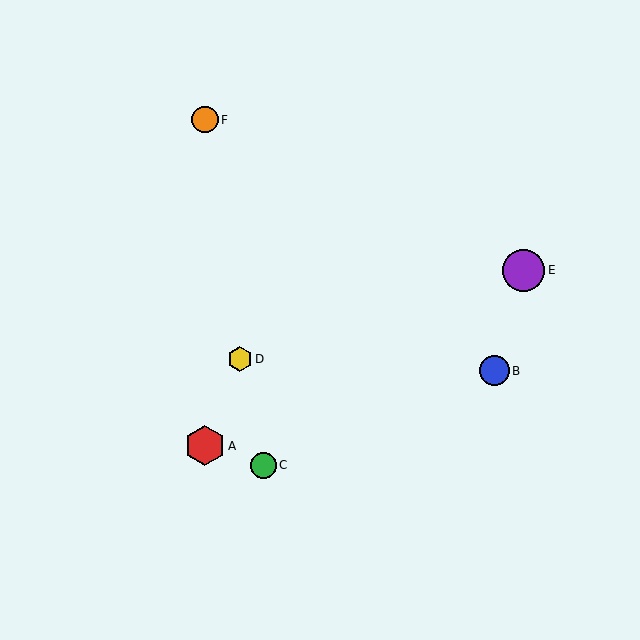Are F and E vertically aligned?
No, F is at x≈205 and E is at x≈524.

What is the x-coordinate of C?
Object C is at x≈264.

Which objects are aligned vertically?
Objects A, F are aligned vertically.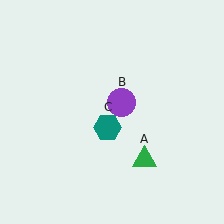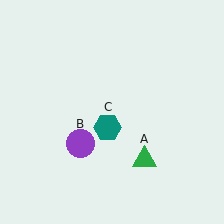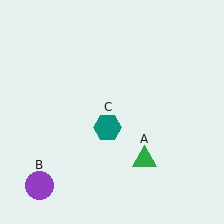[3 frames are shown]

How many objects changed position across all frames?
1 object changed position: purple circle (object B).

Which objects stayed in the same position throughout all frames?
Green triangle (object A) and teal hexagon (object C) remained stationary.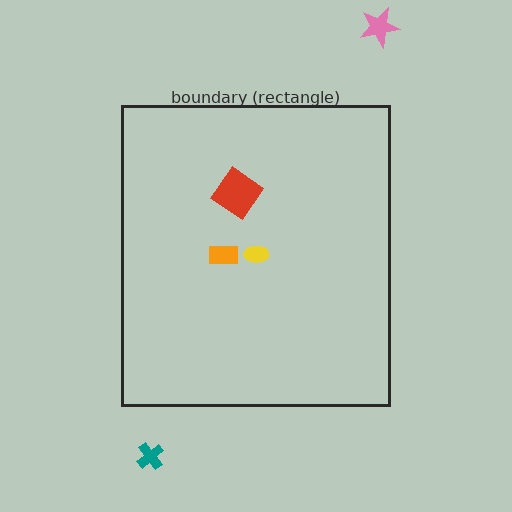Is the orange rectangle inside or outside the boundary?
Inside.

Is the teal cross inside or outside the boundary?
Outside.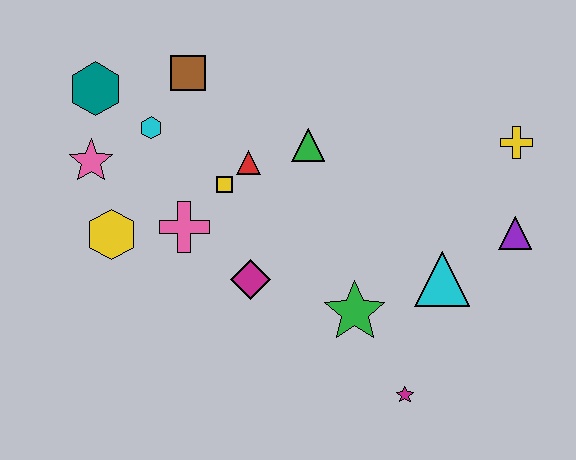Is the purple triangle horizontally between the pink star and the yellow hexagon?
No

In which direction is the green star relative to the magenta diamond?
The green star is to the right of the magenta diamond.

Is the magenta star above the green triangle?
No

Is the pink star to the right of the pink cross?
No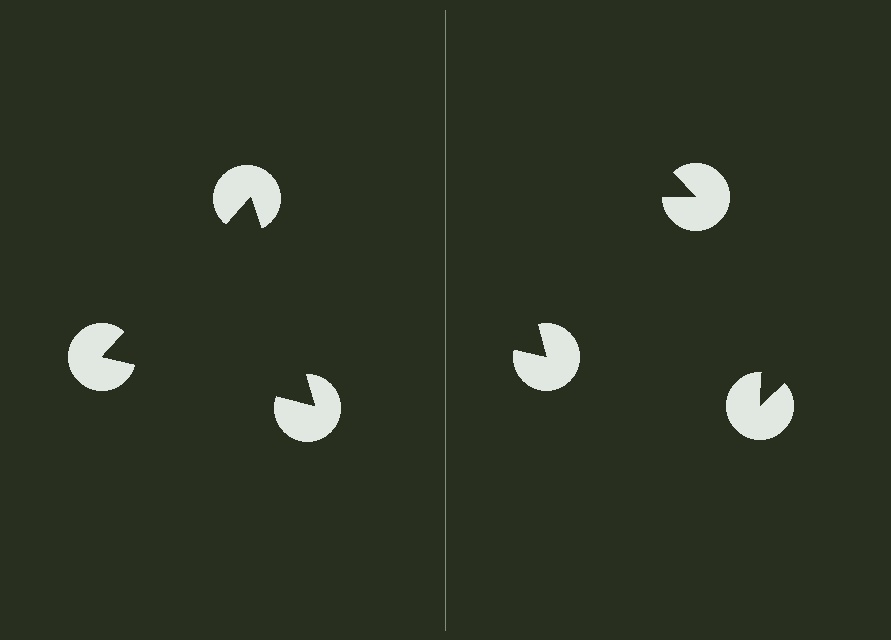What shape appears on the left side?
An illusory triangle.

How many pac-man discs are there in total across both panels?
6 — 3 on each side.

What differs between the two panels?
The pac-man discs are positioned identically on both sides; only the wedge orientations differ. On the left they align to a triangle; on the right they are misaligned.